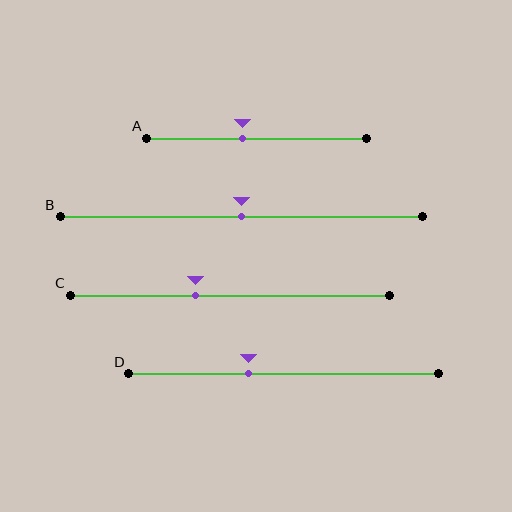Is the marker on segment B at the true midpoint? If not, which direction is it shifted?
Yes, the marker on segment B is at the true midpoint.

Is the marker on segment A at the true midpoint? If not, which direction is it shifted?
No, the marker on segment A is shifted to the left by about 7% of the segment length.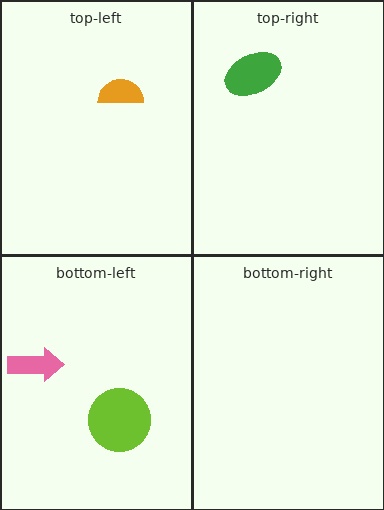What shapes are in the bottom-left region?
The lime circle, the pink arrow.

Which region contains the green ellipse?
The top-right region.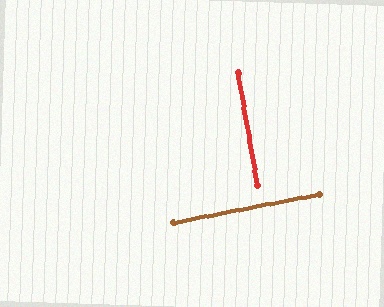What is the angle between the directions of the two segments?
Approximately 88 degrees.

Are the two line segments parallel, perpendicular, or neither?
Perpendicular — they meet at approximately 88°.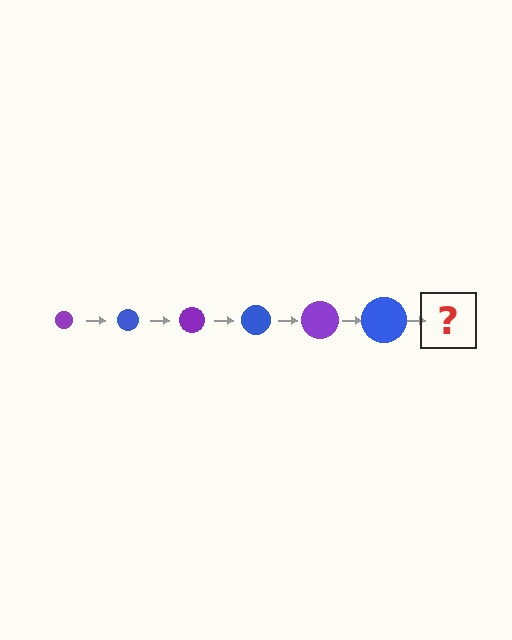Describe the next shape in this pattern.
It should be a purple circle, larger than the previous one.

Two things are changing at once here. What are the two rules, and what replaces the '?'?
The two rules are that the circle grows larger each step and the color cycles through purple and blue. The '?' should be a purple circle, larger than the previous one.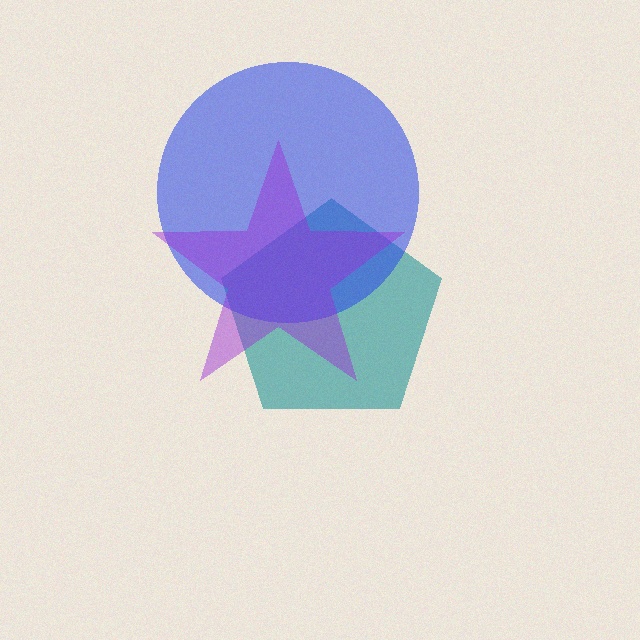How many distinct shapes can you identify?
There are 3 distinct shapes: a teal pentagon, a blue circle, a purple star.